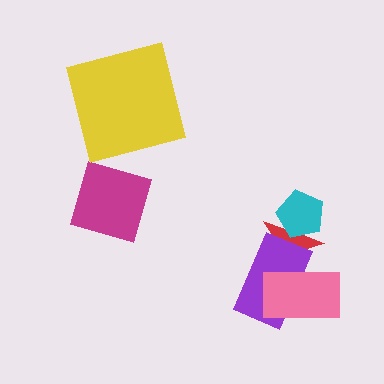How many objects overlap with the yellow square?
0 objects overlap with the yellow square.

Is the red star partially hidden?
Yes, it is partially covered by another shape.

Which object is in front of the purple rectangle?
The pink rectangle is in front of the purple rectangle.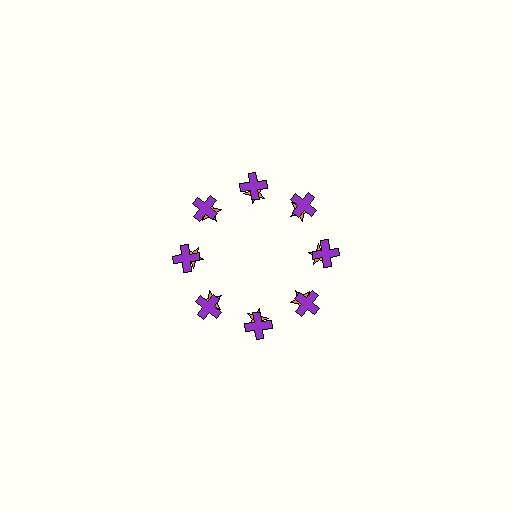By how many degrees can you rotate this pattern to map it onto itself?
The pattern maps onto itself every 45 degrees of rotation.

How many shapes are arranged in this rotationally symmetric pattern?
There are 16 shapes, arranged in 8 groups of 2.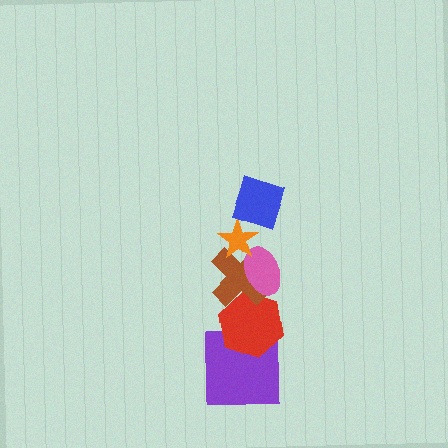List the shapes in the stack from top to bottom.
From top to bottom: the blue square, the orange star, the pink ellipse, the brown cross, the red hexagon, the purple square.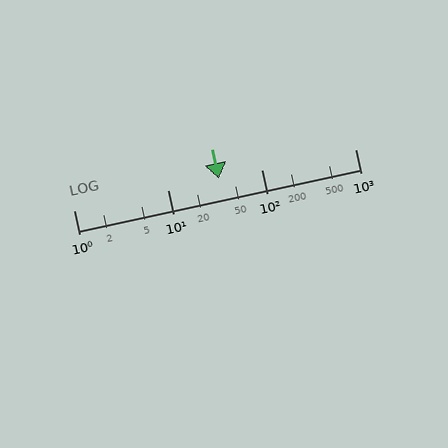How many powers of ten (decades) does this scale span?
The scale spans 3 decades, from 1 to 1000.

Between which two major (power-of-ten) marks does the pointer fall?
The pointer is between 10 and 100.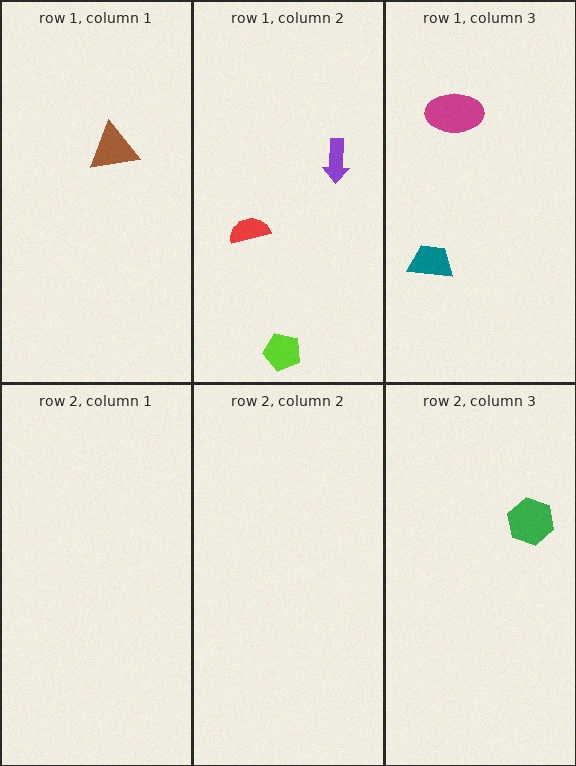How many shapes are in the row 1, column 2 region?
3.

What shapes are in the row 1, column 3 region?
The magenta ellipse, the teal trapezoid.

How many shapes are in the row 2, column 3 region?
1.